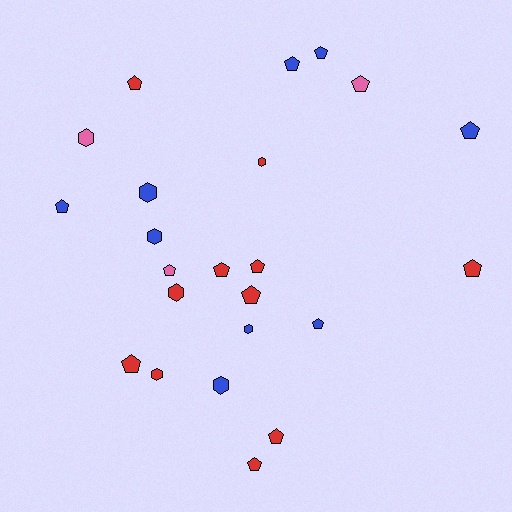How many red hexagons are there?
There are 3 red hexagons.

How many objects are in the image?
There are 23 objects.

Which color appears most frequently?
Red, with 11 objects.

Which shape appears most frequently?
Pentagon, with 15 objects.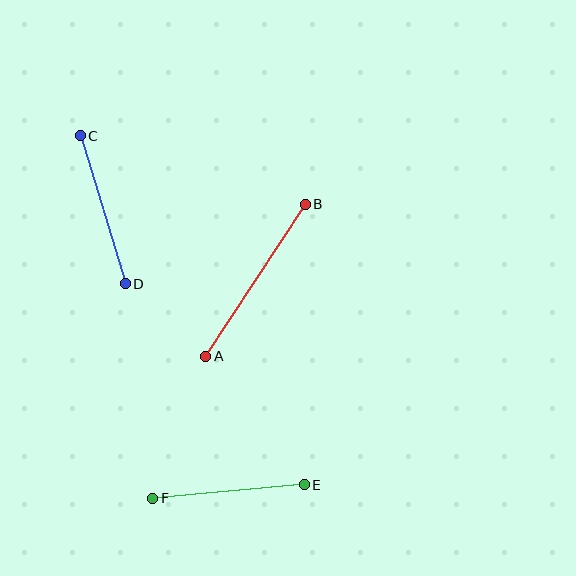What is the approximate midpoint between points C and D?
The midpoint is at approximately (103, 210) pixels.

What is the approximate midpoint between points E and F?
The midpoint is at approximately (229, 491) pixels.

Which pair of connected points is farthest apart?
Points A and B are farthest apart.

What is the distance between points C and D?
The distance is approximately 155 pixels.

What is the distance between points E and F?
The distance is approximately 152 pixels.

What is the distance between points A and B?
The distance is approximately 182 pixels.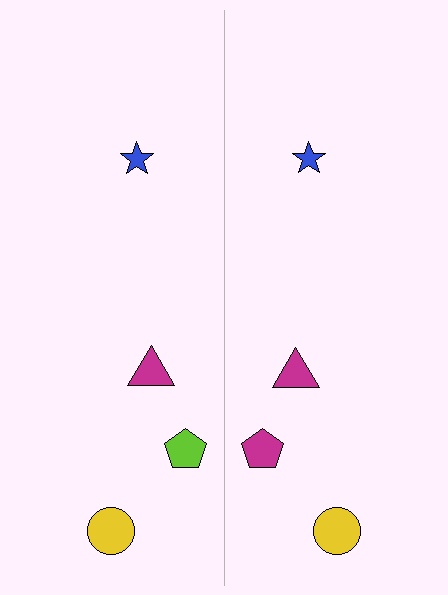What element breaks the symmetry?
The magenta pentagon on the right side breaks the symmetry — its mirror counterpart is lime.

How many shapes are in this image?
There are 8 shapes in this image.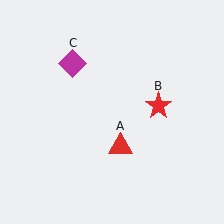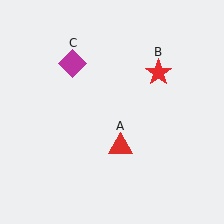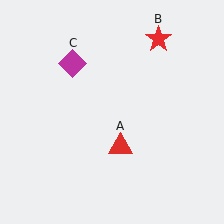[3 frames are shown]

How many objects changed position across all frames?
1 object changed position: red star (object B).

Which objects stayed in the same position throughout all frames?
Red triangle (object A) and magenta diamond (object C) remained stationary.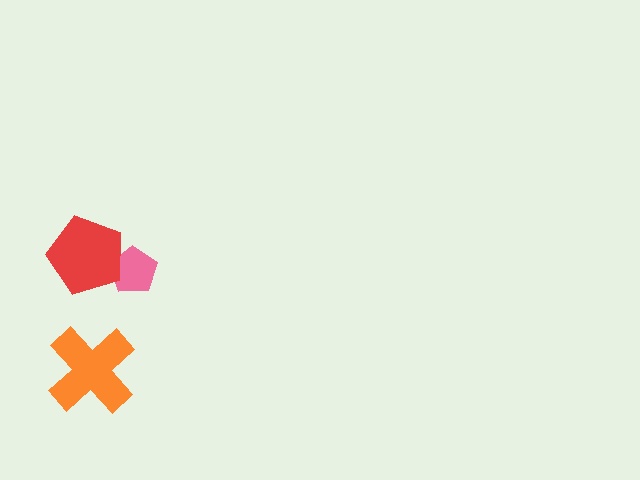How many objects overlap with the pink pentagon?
1 object overlaps with the pink pentagon.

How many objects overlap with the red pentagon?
1 object overlaps with the red pentagon.